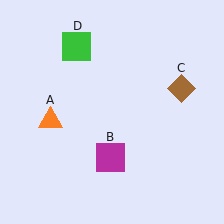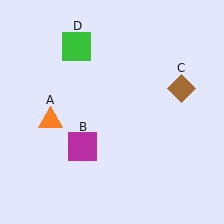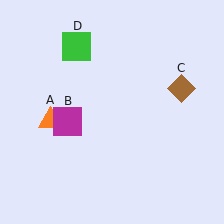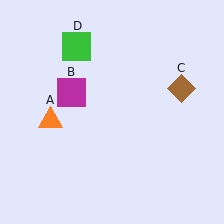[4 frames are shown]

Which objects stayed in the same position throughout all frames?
Orange triangle (object A) and brown diamond (object C) and green square (object D) remained stationary.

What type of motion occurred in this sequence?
The magenta square (object B) rotated clockwise around the center of the scene.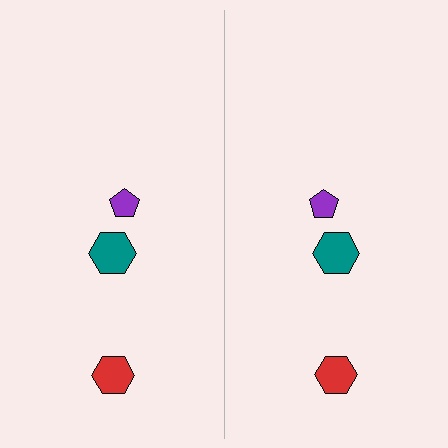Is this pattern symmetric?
Yes, this pattern has bilateral (reflection) symmetry.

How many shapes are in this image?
There are 6 shapes in this image.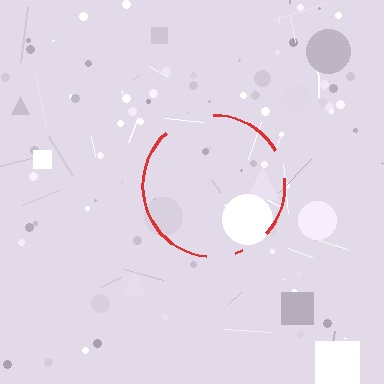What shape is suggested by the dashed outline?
The dashed outline suggests a circle.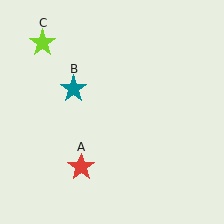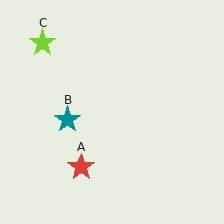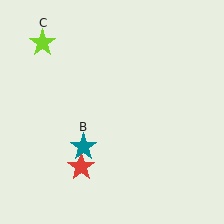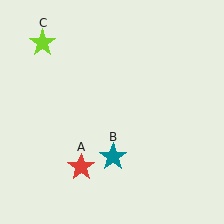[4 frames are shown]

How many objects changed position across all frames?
1 object changed position: teal star (object B).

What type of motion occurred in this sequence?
The teal star (object B) rotated counterclockwise around the center of the scene.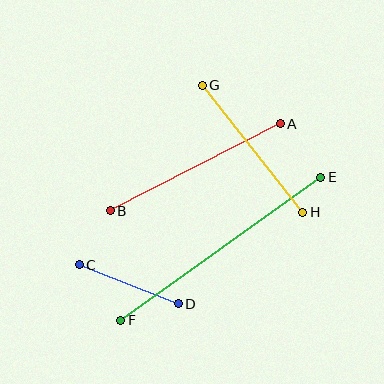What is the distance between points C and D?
The distance is approximately 106 pixels.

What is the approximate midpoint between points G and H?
The midpoint is at approximately (252, 149) pixels.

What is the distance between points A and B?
The distance is approximately 191 pixels.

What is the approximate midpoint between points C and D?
The midpoint is at approximately (129, 284) pixels.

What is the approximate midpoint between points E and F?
The midpoint is at approximately (221, 249) pixels.